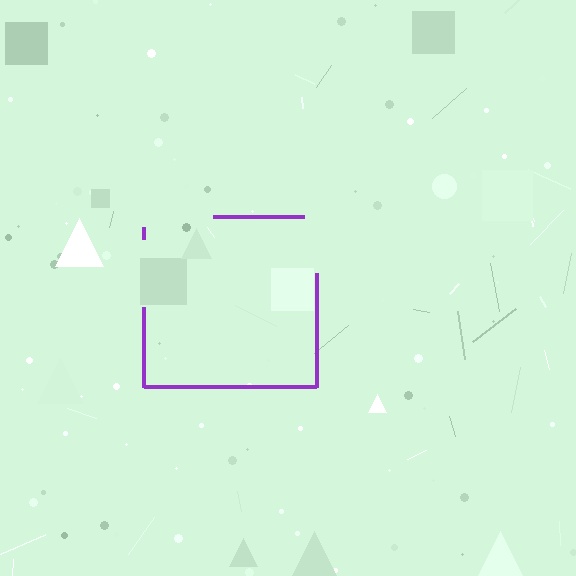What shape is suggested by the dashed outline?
The dashed outline suggests a square.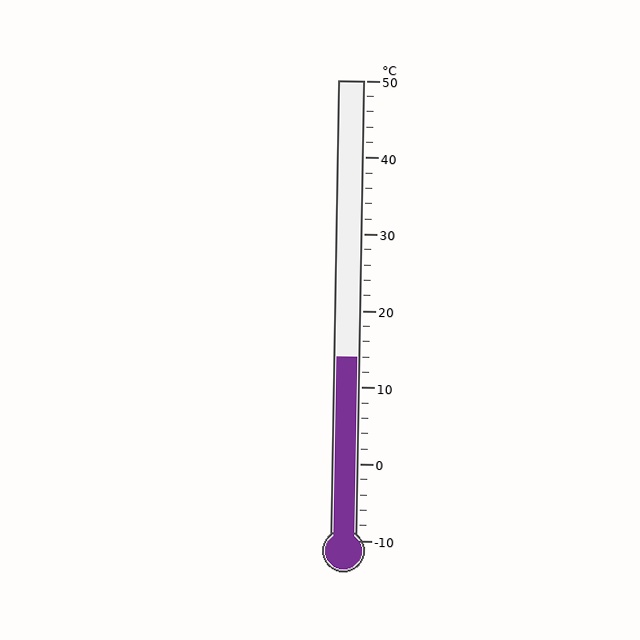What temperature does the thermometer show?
The thermometer shows approximately 14°C.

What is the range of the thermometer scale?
The thermometer scale ranges from -10°C to 50°C.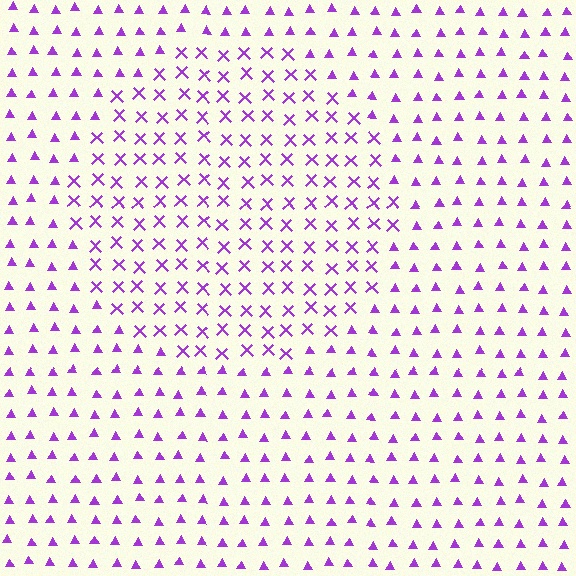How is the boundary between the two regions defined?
The boundary is defined by a change in element shape: X marks inside vs. triangles outside. All elements share the same color and spacing.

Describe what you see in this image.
The image is filled with small purple elements arranged in a uniform grid. A circle-shaped region contains X marks, while the surrounding area contains triangles. The boundary is defined purely by the change in element shape.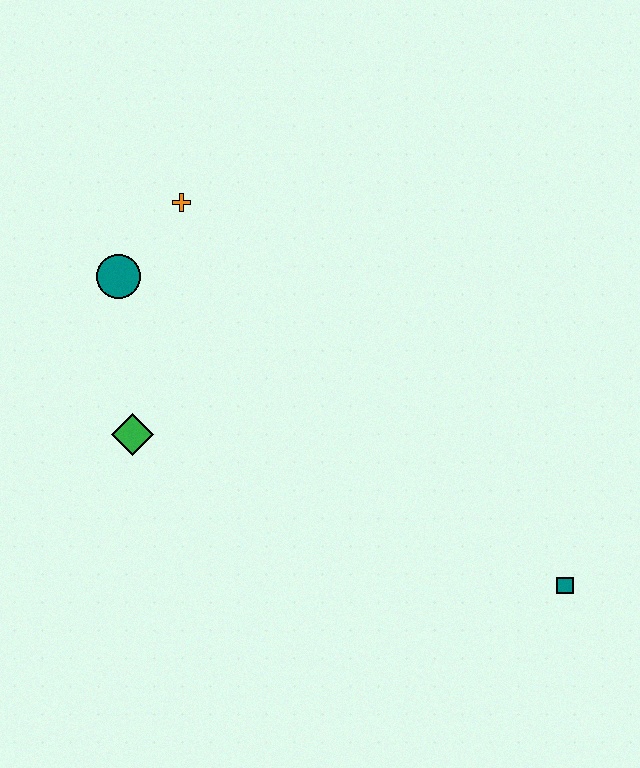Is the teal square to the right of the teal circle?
Yes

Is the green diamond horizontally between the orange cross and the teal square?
No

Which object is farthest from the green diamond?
The teal square is farthest from the green diamond.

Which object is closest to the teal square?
The green diamond is closest to the teal square.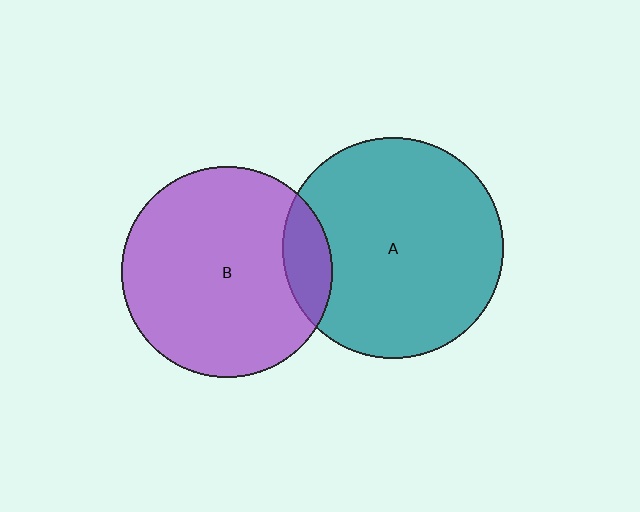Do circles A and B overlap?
Yes.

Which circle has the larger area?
Circle A (teal).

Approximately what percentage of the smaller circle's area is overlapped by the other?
Approximately 15%.